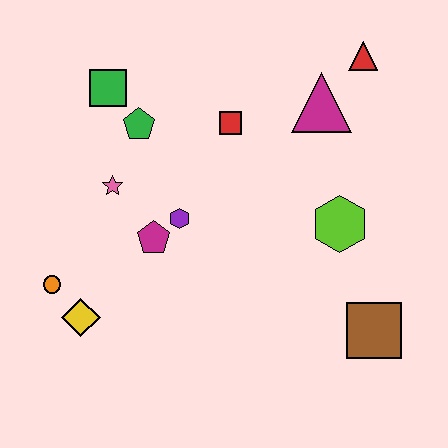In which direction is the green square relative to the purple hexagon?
The green square is above the purple hexagon.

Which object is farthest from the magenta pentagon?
The red triangle is farthest from the magenta pentagon.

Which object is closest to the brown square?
The lime hexagon is closest to the brown square.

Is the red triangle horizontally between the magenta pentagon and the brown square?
Yes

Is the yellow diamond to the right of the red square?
No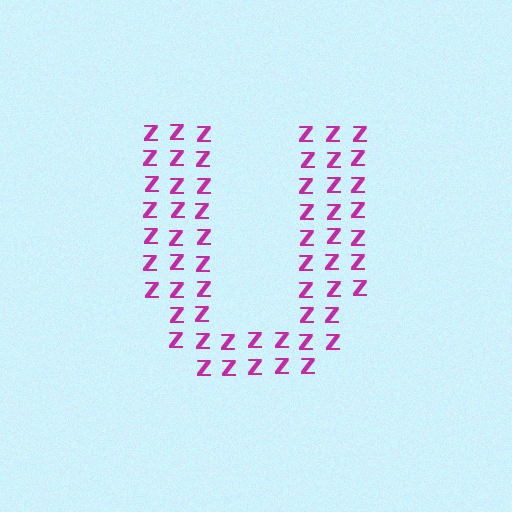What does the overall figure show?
The overall figure shows the letter U.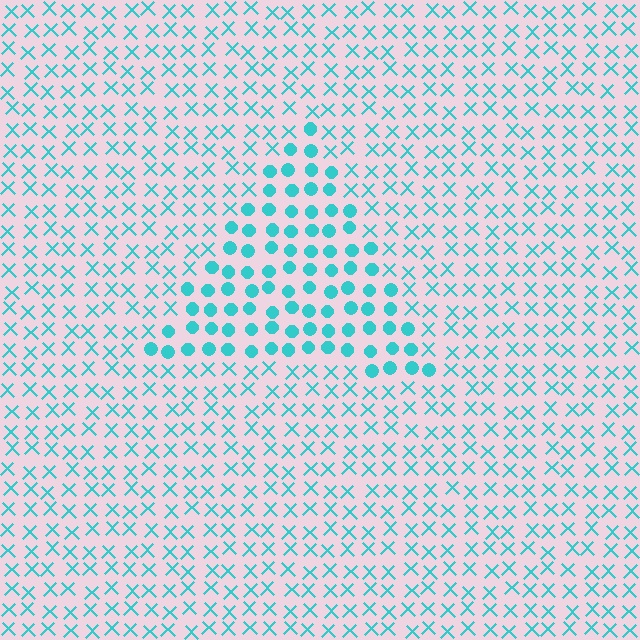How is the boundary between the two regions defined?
The boundary is defined by a change in element shape: circles inside vs. X marks outside. All elements share the same color and spacing.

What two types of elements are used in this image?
The image uses circles inside the triangle region and X marks outside it.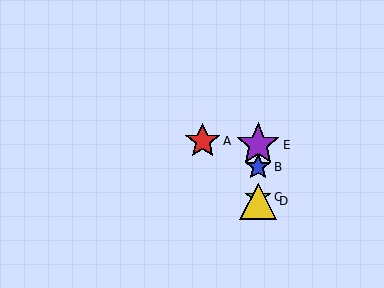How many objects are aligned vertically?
4 objects (B, C, D, E) are aligned vertically.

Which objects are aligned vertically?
Objects B, C, D, E are aligned vertically.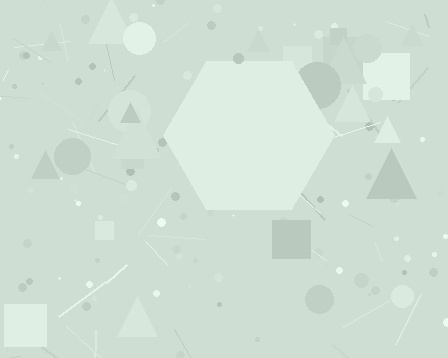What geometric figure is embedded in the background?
A hexagon is embedded in the background.